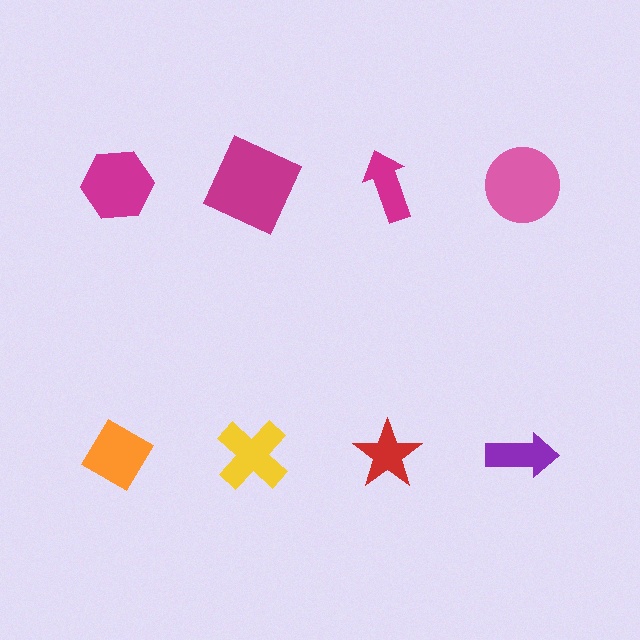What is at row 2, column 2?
A yellow cross.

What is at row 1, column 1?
A magenta hexagon.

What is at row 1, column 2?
A magenta square.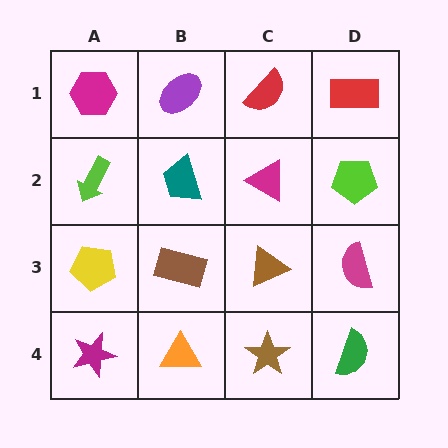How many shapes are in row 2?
4 shapes.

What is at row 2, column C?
A magenta triangle.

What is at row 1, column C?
A red semicircle.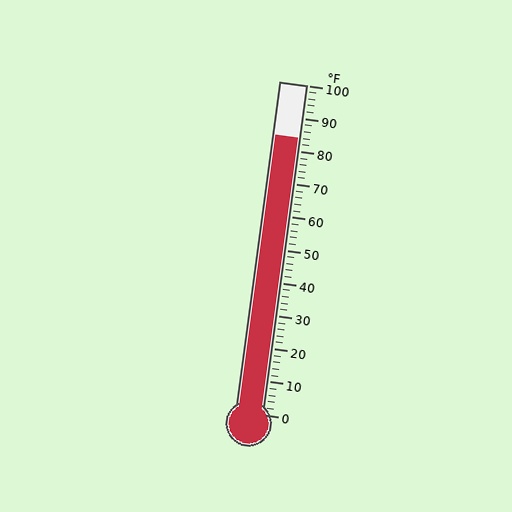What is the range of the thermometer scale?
The thermometer scale ranges from 0°F to 100°F.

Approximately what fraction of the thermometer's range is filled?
The thermometer is filled to approximately 85% of its range.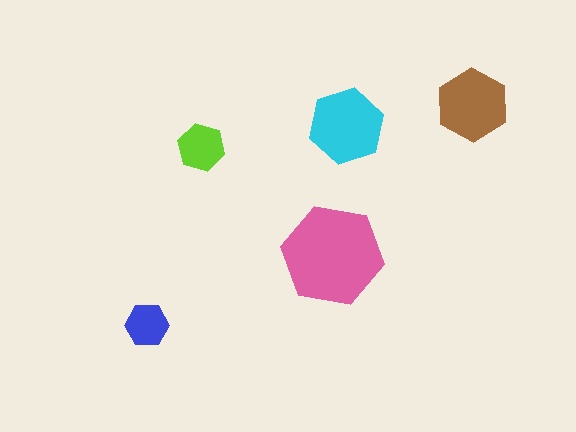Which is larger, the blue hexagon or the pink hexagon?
The pink one.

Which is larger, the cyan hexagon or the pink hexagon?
The pink one.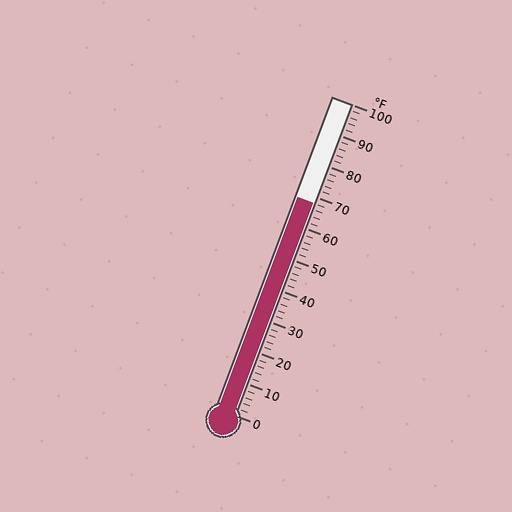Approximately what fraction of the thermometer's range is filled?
The thermometer is filled to approximately 70% of its range.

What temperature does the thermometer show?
The thermometer shows approximately 68°F.